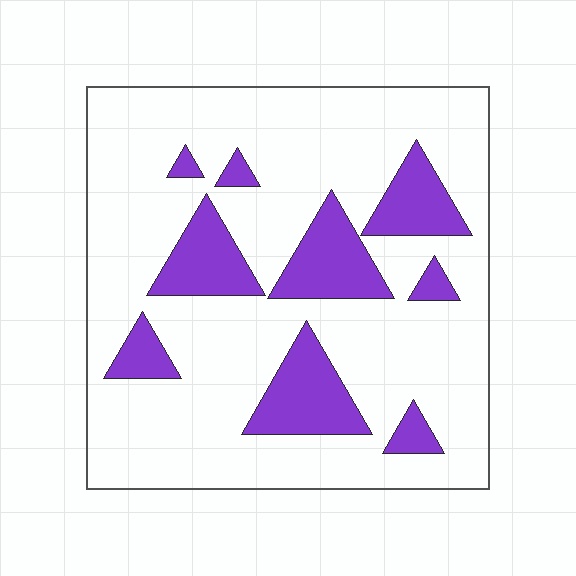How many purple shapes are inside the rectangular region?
9.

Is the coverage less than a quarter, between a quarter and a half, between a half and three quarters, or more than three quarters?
Less than a quarter.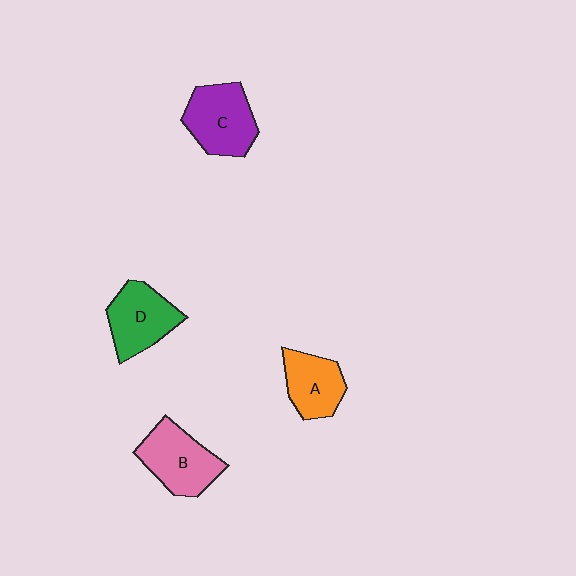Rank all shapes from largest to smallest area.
From largest to smallest: C (purple), B (pink), D (green), A (orange).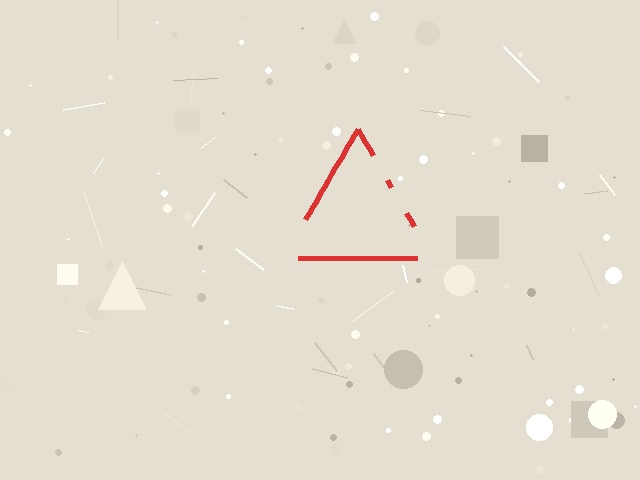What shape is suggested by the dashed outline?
The dashed outline suggests a triangle.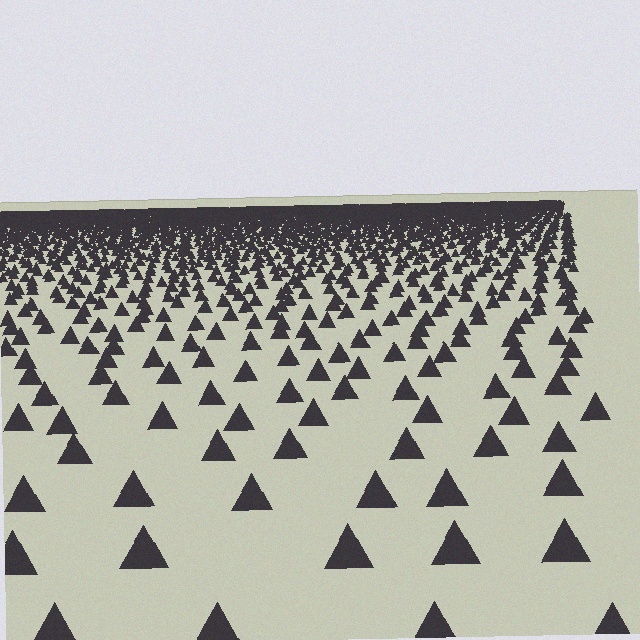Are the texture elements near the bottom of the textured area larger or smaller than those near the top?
Larger. Near the bottom, elements are closer to the viewer and appear at a bigger on-screen size.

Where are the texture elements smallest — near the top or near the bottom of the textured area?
Near the top.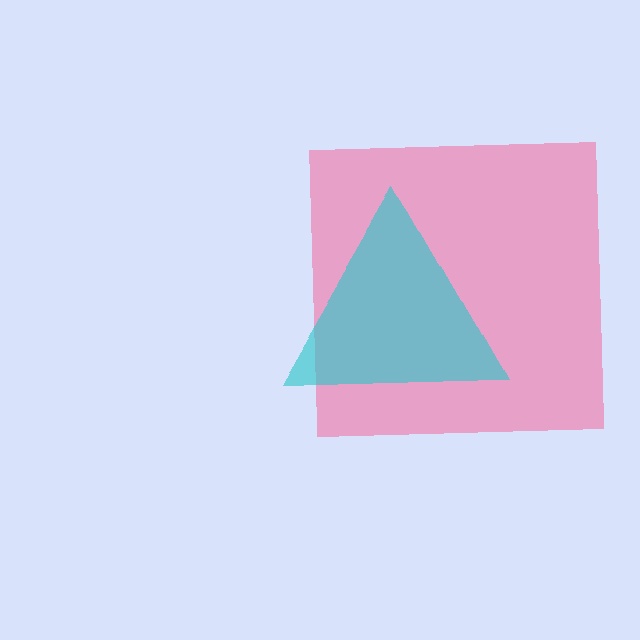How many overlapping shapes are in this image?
There are 2 overlapping shapes in the image.